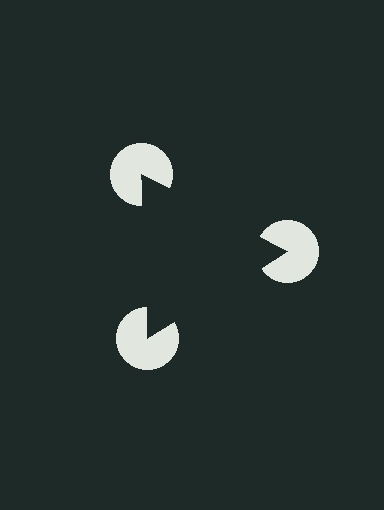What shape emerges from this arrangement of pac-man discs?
An illusory triangle — its edges are inferred from the aligned wedge cuts in the pac-man discs, not physically drawn.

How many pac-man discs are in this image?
There are 3 — one at each vertex of the illusory triangle.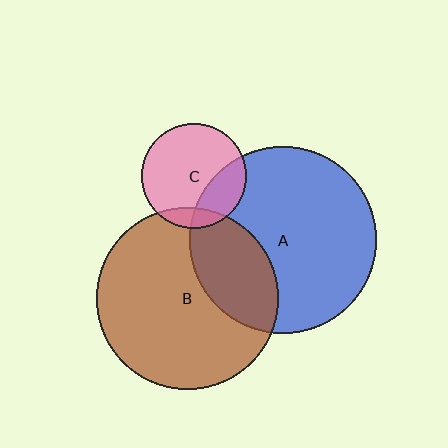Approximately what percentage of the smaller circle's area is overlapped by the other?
Approximately 25%.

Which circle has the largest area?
Circle A (blue).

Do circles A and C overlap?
Yes.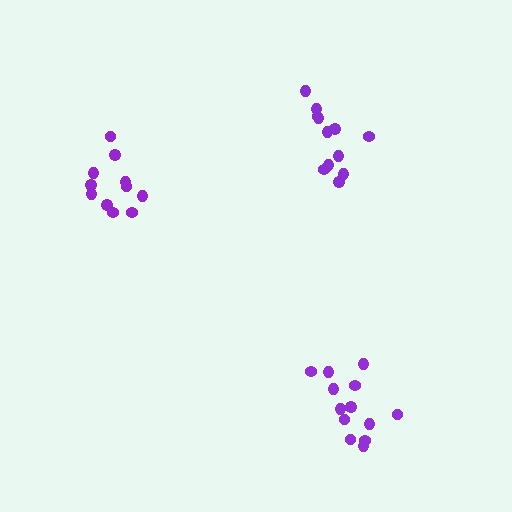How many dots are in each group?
Group 1: 13 dots, Group 2: 12 dots, Group 3: 11 dots (36 total).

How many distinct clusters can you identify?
There are 3 distinct clusters.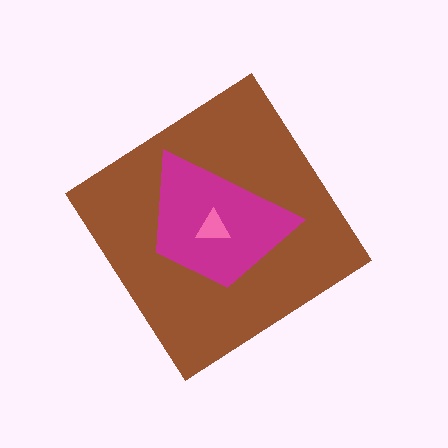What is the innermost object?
The pink triangle.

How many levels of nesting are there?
3.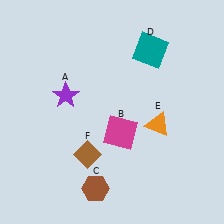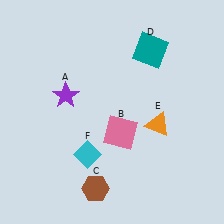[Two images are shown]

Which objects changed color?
B changed from magenta to pink. F changed from brown to cyan.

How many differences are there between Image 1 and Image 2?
There are 2 differences between the two images.